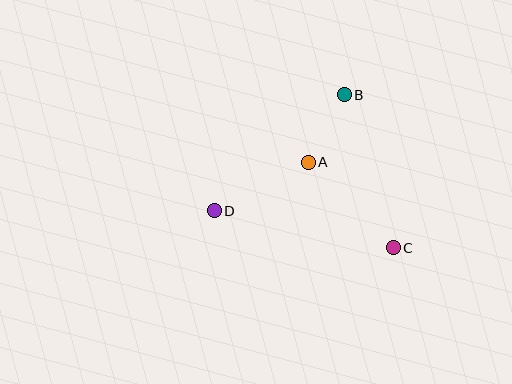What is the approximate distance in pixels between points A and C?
The distance between A and C is approximately 121 pixels.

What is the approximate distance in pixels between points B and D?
The distance between B and D is approximately 175 pixels.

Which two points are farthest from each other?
Points C and D are farthest from each other.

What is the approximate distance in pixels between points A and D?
The distance between A and D is approximately 106 pixels.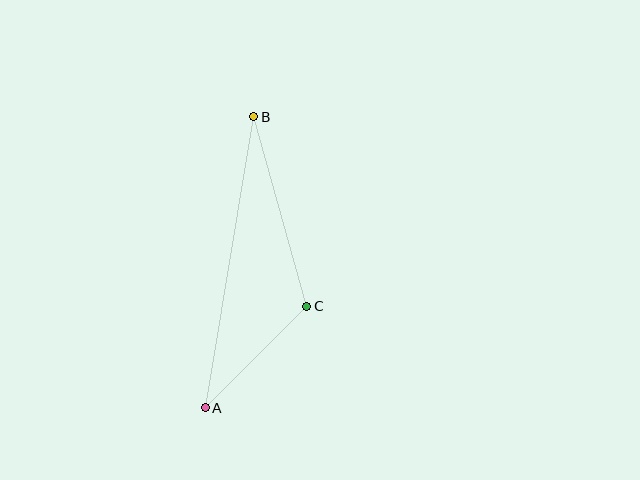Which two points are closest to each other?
Points A and C are closest to each other.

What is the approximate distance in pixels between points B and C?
The distance between B and C is approximately 197 pixels.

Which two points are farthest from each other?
Points A and B are farthest from each other.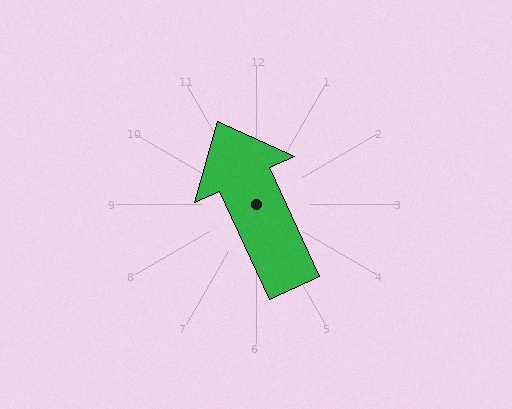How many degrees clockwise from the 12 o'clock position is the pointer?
Approximately 335 degrees.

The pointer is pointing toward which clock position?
Roughly 11 o'clock.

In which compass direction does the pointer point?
Northwest.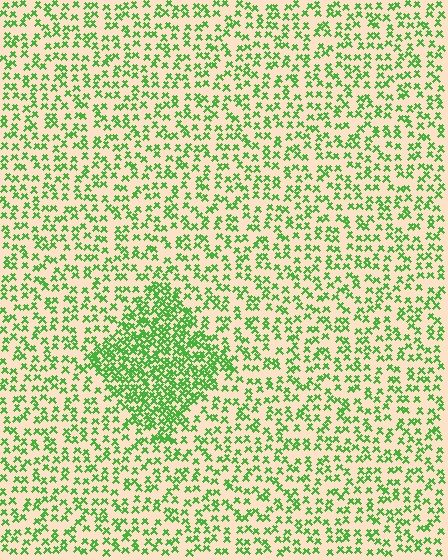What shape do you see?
I see a diamond.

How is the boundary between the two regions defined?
The boundary is defined by a change in element density (approximately 2.2x ratio). All elements are the same color, size, and shape.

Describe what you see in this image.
The image contains small green elements arranged at two different densities. A diamond-shaped region is visible where the elements are more densely packed than the surrounding area.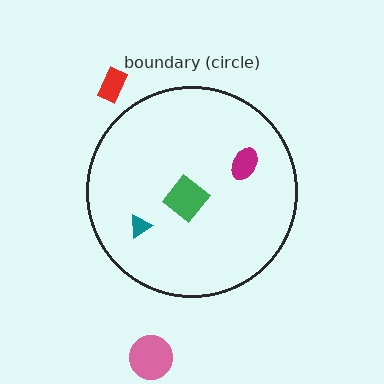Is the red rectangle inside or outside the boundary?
Outside.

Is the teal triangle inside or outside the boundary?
Inside.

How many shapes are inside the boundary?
3 inside, 2 outside.